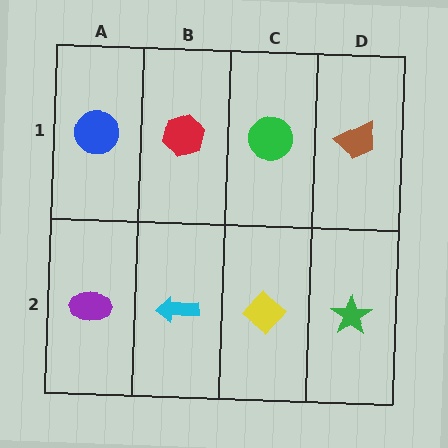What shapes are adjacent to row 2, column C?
A green circle (row 1, column C), a cyan arrow (row 2, column B), a green star (row 2, column D).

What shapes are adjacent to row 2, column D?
A brown trapezoid (row 1, column D), a yellow diamond (row 2, column C).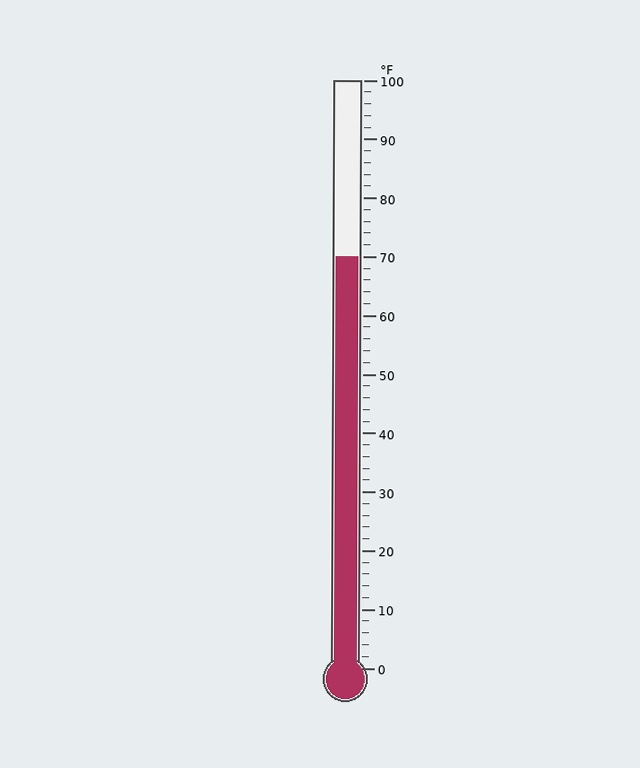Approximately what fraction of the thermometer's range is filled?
The thermometer is filled to approximately 70% of its range.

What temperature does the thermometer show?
The thermometer shows approximately 70°F.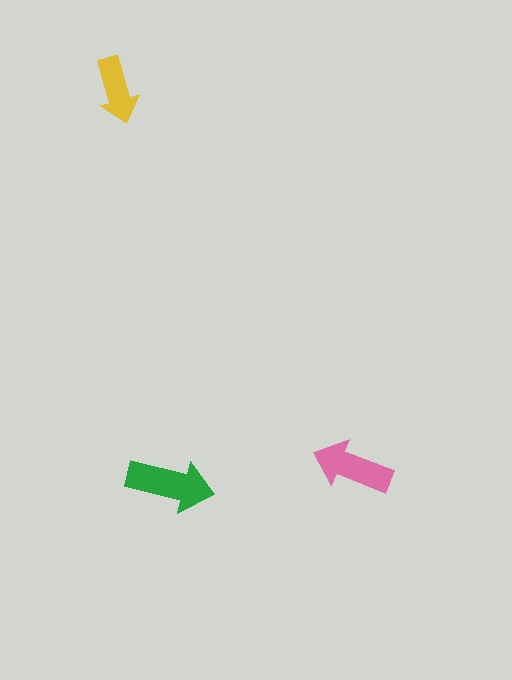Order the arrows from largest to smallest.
the green one, the pink one, the yellow one.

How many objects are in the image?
There are 3 objects in the image.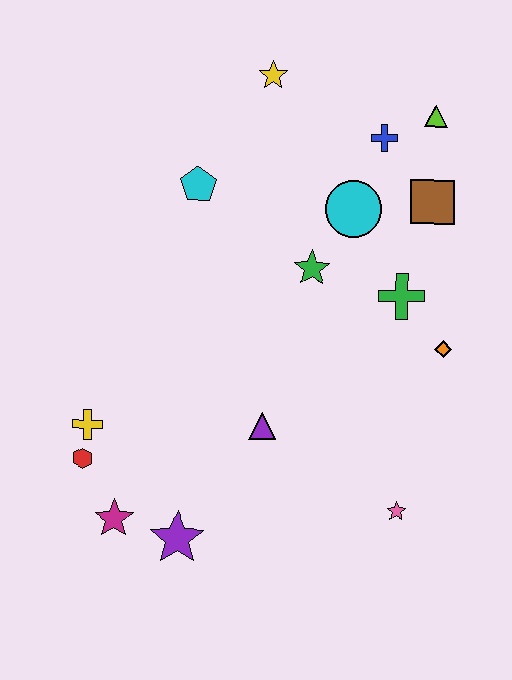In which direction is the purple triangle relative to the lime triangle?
The purple triangle is below the lime triangle.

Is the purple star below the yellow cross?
Yes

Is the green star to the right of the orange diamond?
No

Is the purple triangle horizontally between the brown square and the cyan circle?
No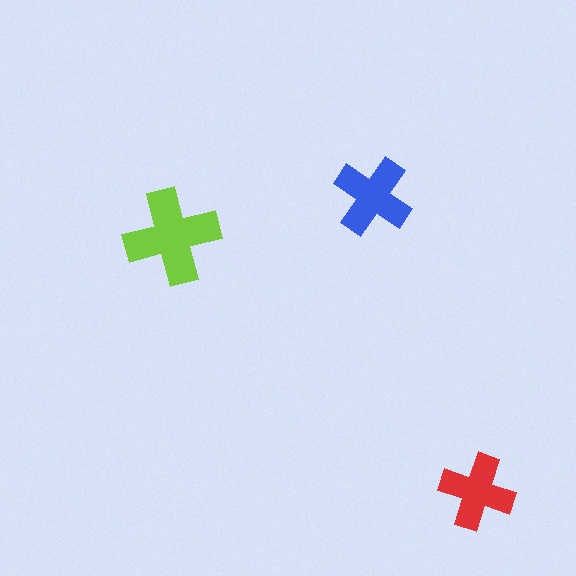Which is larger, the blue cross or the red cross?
The blue one.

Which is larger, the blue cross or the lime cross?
The lime one.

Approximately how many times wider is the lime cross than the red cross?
About 1.5 times wider.